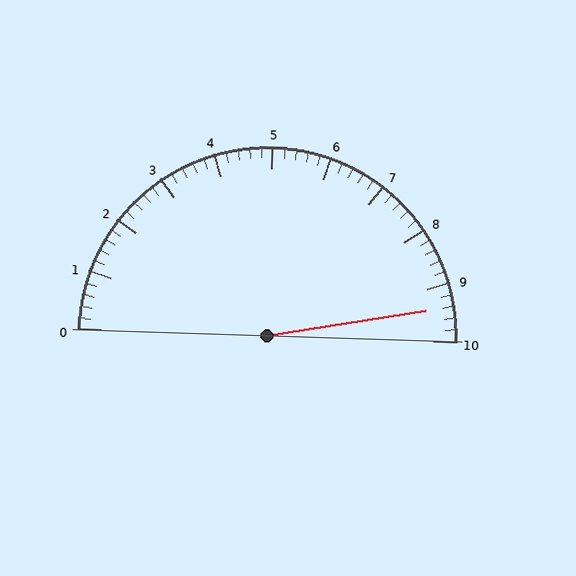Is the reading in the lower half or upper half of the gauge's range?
The reading is in the upper half of the range (0 to 10).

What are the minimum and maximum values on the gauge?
The gauge ranges from 0 to 10.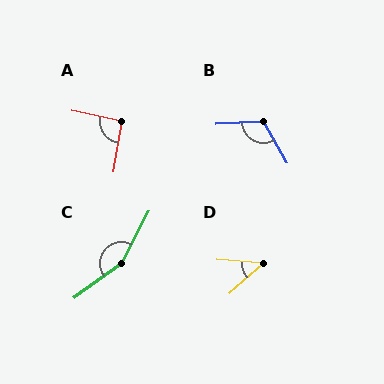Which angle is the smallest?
D, at approximately 46 degrees.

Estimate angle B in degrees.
Approximately 116 degrees.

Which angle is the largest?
C, at approximately 154 degrees.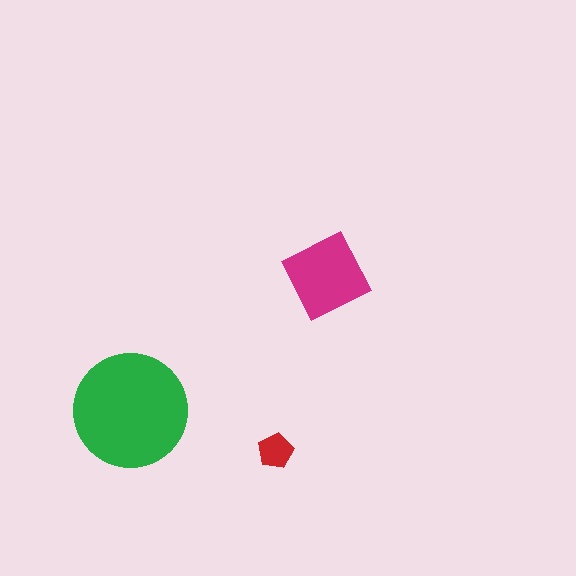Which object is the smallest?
The red pentagon.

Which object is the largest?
The green circle.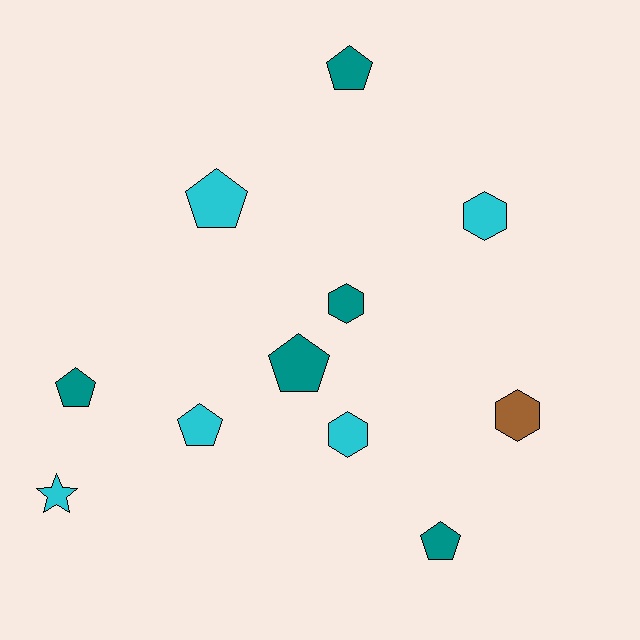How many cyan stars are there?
There is 1 cyan star.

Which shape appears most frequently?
Pentagon, with 6 objects.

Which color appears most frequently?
Cyan, with 5 objects.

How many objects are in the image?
There are 11 objects.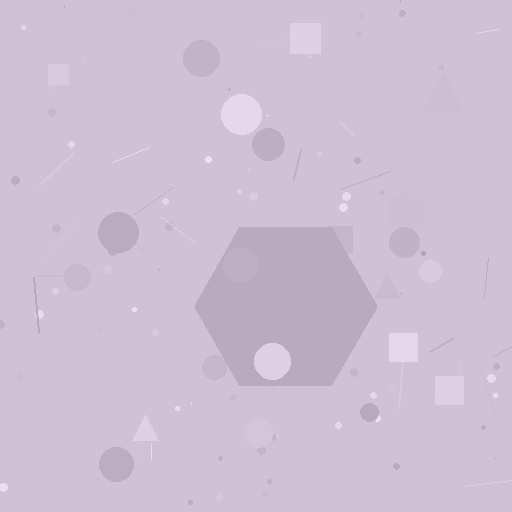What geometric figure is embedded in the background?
A hexagon is embedded in the background.